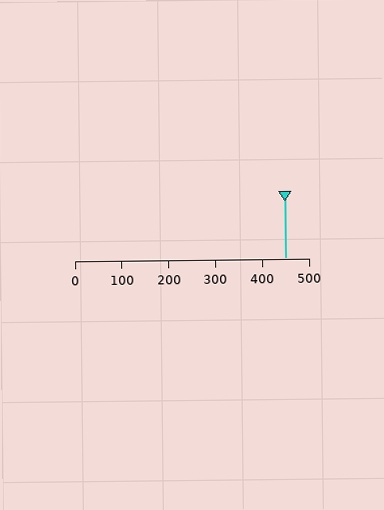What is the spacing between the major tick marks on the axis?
The major ticks are spaced 100 apart.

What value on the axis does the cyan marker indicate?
The marker indicates approximately 450.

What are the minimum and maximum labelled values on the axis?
The axis runs from 0 to 500.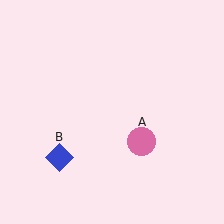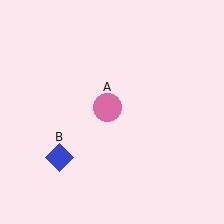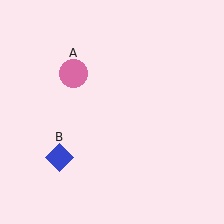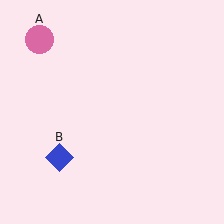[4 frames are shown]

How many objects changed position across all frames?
1 object changed position: pink circle (object A).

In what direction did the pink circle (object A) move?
The pink circle (object A) moved up and to the left.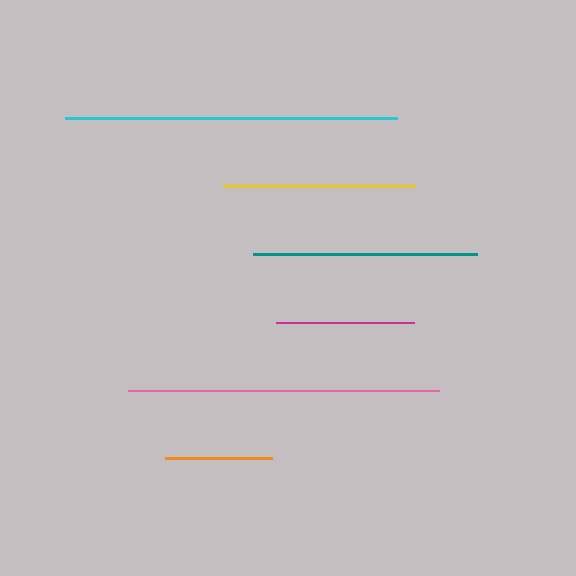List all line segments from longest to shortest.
From longest to shortest: cyan, pink, teal, yellow, magenta, orange.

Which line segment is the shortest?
The orange line is the shortest at approximately 107 pixels.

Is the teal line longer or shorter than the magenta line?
The teal line is longer than the magenta line.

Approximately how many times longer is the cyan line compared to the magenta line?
The cyan line is approximately 2.4 times the length of the magenta line.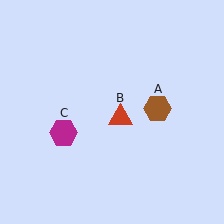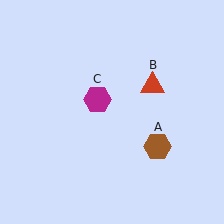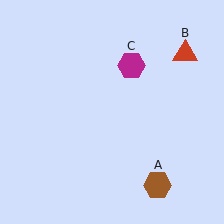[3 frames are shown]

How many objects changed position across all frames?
3 objects changed position: brown hexagon (object A), red triangle (object B), magenta hexagon (object C).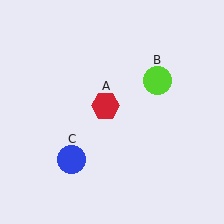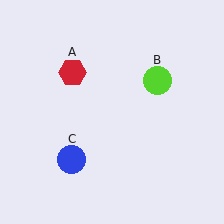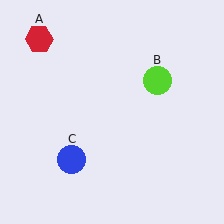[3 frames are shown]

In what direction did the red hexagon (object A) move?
The red hexagon (object A) moved up and to the left.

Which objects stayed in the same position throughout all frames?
Lime circle (object B) and blue circle (object C) remained stationary.